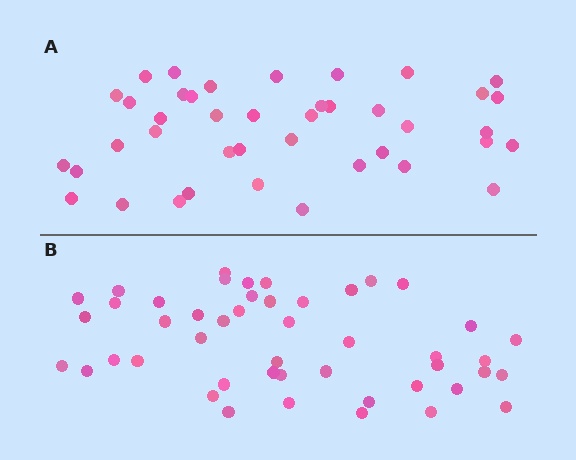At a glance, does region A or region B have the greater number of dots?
Region B (the bottom region) has more dots.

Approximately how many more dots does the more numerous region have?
Region B has about 6 more dots than region A.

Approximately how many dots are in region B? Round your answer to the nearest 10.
About 50 dots. (The exact count is 47, which rounds to 50.)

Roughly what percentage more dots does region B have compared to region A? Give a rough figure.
About 15% more.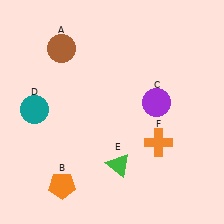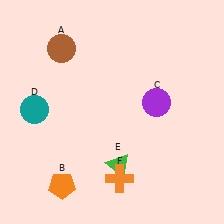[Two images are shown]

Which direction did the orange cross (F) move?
The orange cross (F) moved left.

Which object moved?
The orange cross (F) moved left.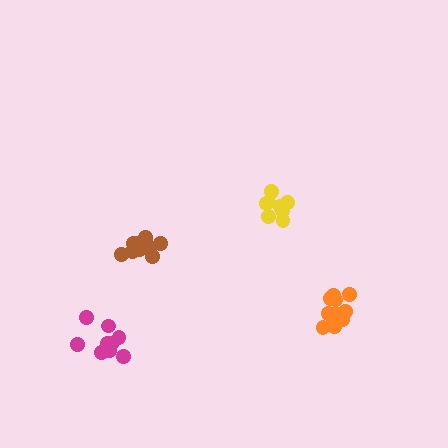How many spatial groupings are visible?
There are 4 spatial groupings.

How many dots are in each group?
Group 1: 9 dots, Group 2: 11 dots, Group 3: 8 dots, Group 4: 10 dots (38 total).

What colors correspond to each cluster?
The clusters are colored: magenta, orange, yellow, brown.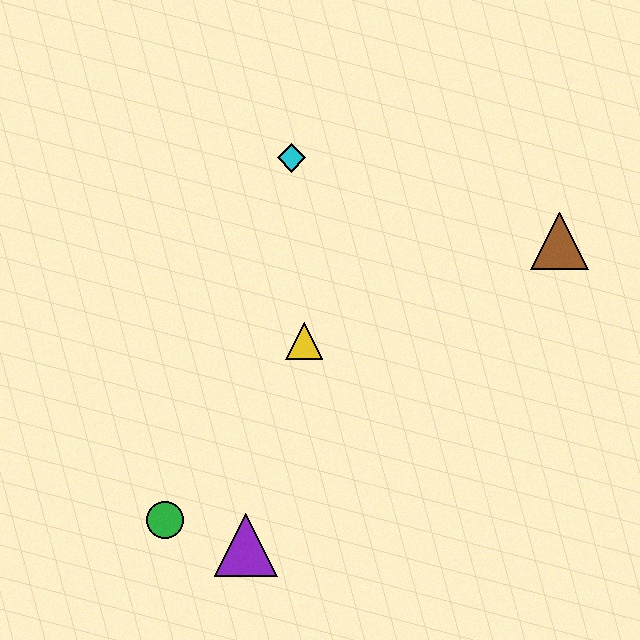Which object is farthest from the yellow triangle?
The brown triangle is farthest from the yellow triangle.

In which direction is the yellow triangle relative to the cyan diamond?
The yellow triangle is below the cyan diamond.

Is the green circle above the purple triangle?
Yes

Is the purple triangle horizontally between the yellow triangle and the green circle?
Yes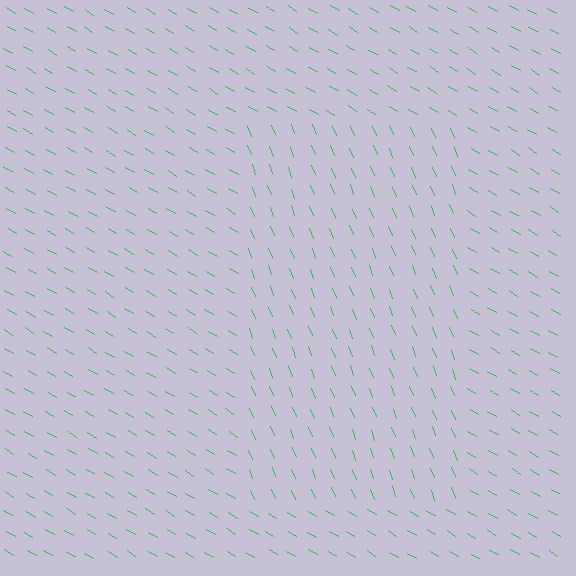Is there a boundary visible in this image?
Yes, there is a texture boundary formed by a change in line orientation.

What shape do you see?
I see a rectangle.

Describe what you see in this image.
The image is filled with small green line segments. A rectangle region in the image has lines oriented differently from the surrounding lines, creating a visible texture boundary.